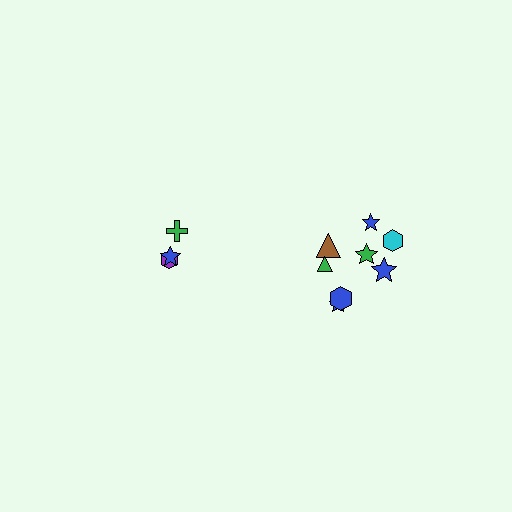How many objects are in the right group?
There are 8 objects.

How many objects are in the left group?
There are 3 objects.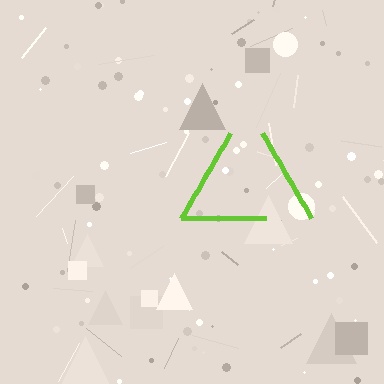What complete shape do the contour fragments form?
The contour fragments form a triangle.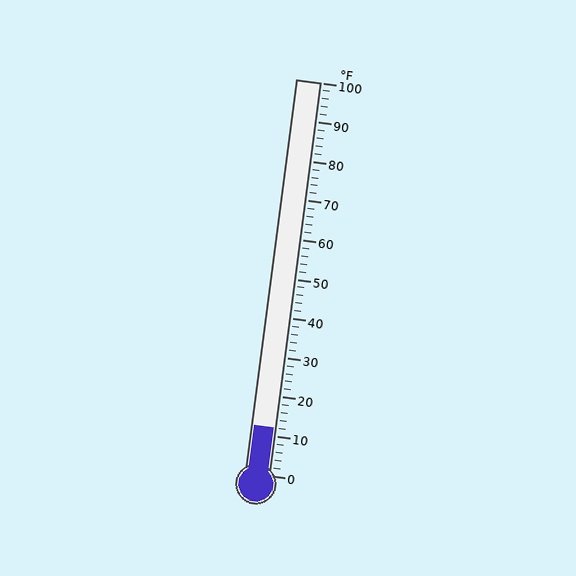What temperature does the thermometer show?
The thermometer shows approximately 12°F.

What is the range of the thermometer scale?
The thermometer scale ranges from 0°F to 100°F.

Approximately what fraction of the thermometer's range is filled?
The thermometer is filled to approximately 10% of its range.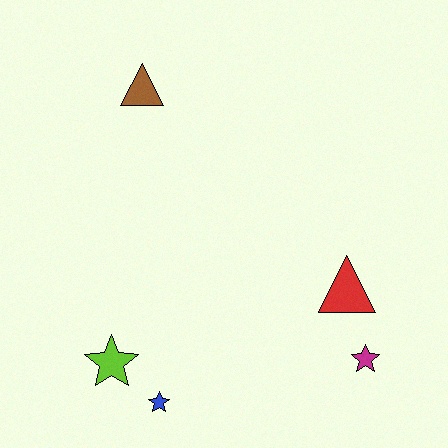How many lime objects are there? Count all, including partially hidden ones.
There is 1 lime object.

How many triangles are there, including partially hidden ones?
There are 2 triangles.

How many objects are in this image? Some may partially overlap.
There are 5 objects.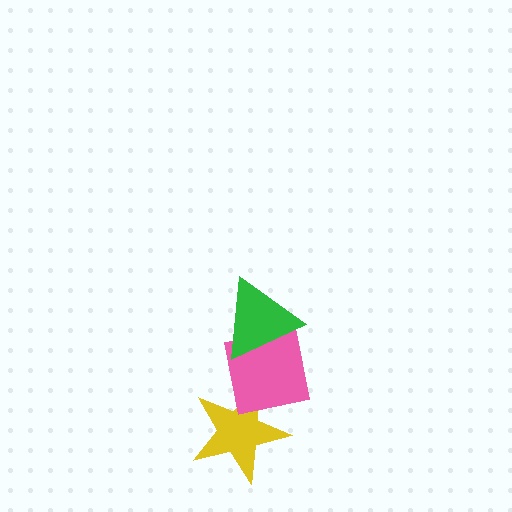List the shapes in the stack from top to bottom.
From top to bottom: the green triangle, the pink square, the yellow star.